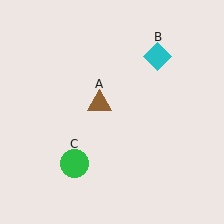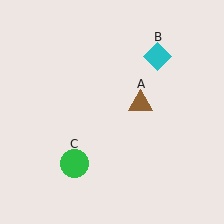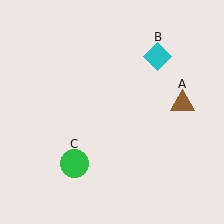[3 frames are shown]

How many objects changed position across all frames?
1 object changed position: brown triangle (object A).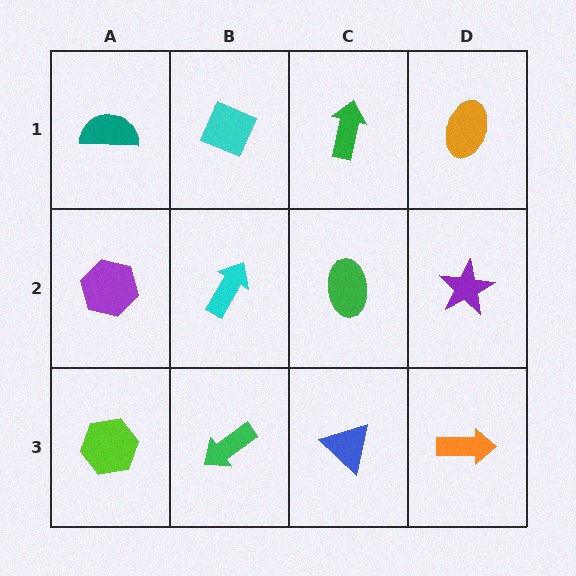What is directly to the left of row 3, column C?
A green arrow.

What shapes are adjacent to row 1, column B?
A cyan arrow (row 2, column B), a teal semicircle (row 1, column A), a green arrow (row 1, column C).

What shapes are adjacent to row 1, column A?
A purple hexagon (row 2, column A), a cyan diamond (row 1, column B).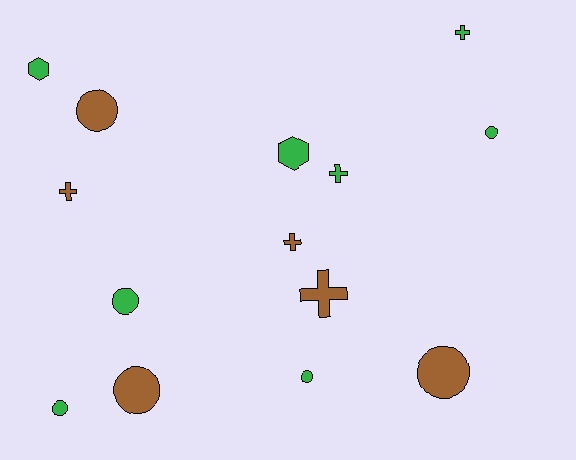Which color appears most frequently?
Green, with 8 objects.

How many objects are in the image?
There are 14 objects.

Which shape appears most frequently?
Circle, with 7 objects.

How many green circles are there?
There are 4 green circles.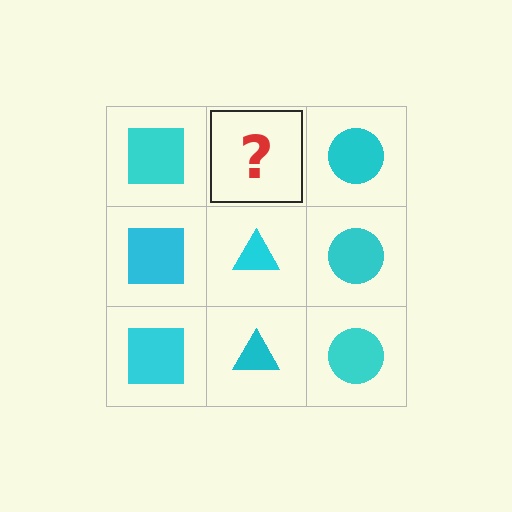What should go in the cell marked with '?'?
The missing cell should contain a cyan triangle.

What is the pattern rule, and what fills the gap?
The rule is that each column has a consistent shape. The gap should be filled with a cyan triangle.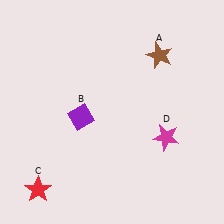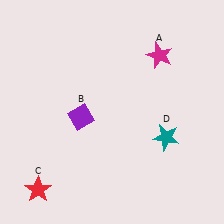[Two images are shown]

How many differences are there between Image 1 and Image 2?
There are 2 differences between the two images.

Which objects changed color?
A changed from brown to magenta. D changed from magenta to teal.